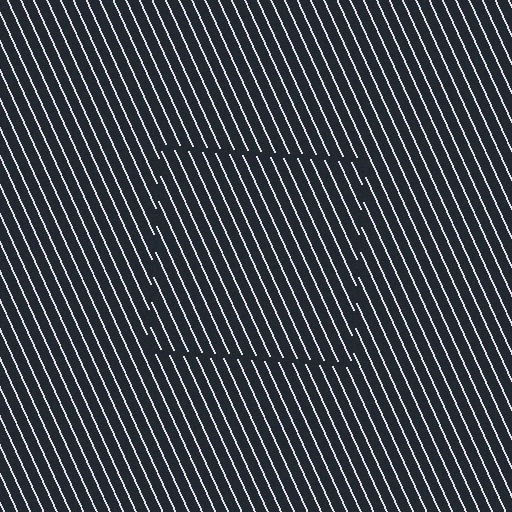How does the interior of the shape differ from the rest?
The interior of the shape contains the same grating, shifted by half a period — the contour is defined by the phase discontinuity where line-ends from the inner and outer gratings abut.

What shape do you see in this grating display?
An illusory square. The interior of the shape contains the same grating, shifted by half a period — the contour is defined by the phase discontinuity where line-ends from the inner and outer gratings abut.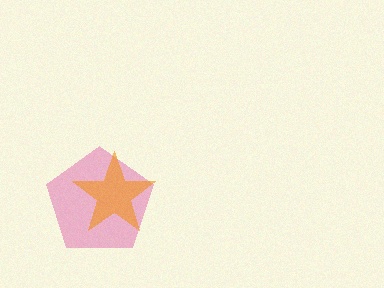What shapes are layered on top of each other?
The layered shapes are: a pink pentagon, an orange star.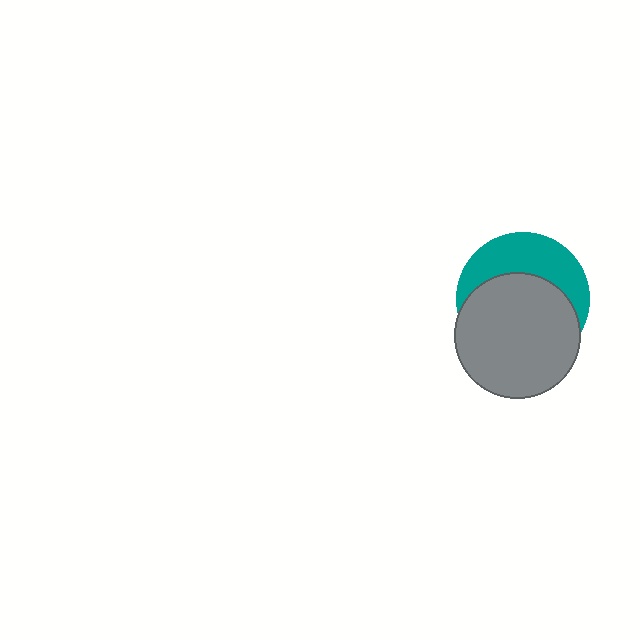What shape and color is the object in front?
The object in front is a gray circle.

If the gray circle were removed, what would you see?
You would see the complete teal circle.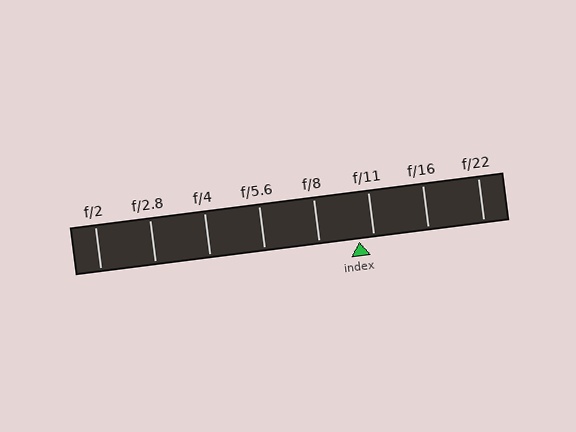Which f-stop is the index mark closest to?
The index mark is closest to f/11.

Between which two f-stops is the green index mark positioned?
The index mark is between f/8 and f/11.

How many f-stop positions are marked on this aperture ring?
There are 8 f-stop positions marked.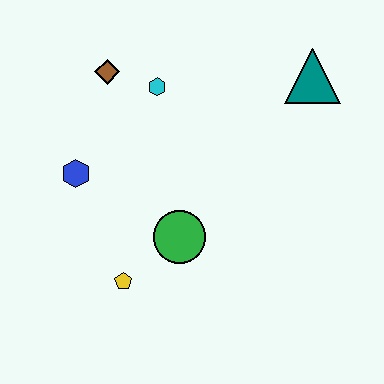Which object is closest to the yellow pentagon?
The green circle is closest to the yellow pentagon.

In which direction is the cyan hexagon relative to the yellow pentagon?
The cyan hexagon is above the yellow pentagon.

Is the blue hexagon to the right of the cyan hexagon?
No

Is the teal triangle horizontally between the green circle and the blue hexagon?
No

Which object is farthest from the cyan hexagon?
The yellow pentagon is farthest from the cyan hexagon.